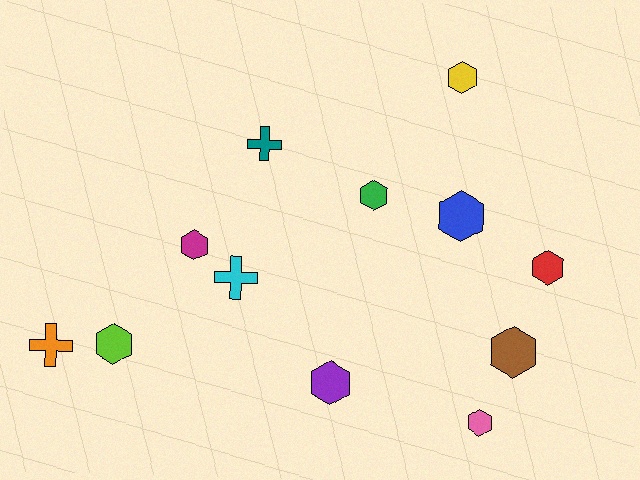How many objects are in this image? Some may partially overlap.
There are 12 objects.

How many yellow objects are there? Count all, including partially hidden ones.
There is 1 yellow object.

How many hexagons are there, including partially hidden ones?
There are 9 hexagons.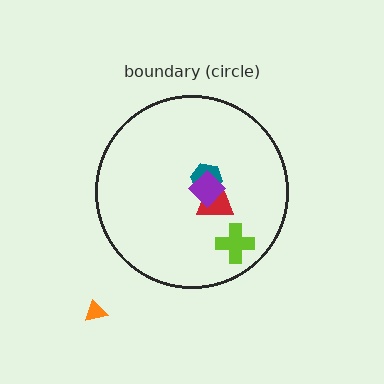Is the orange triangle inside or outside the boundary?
Outside.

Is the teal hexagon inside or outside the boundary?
Inside.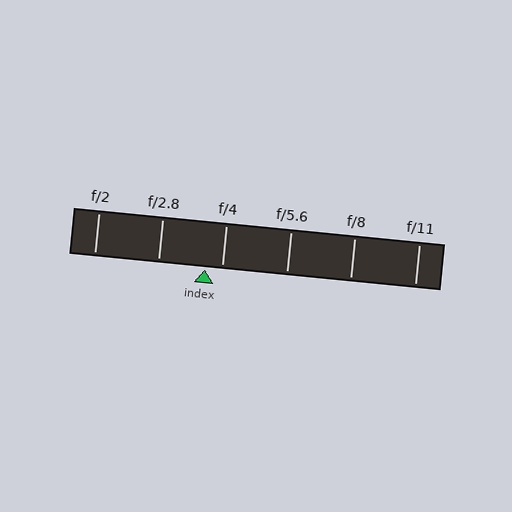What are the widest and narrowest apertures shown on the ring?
The widest aperture shown is f/2 and the narrowest is f/11.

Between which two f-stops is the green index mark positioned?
The index mark is between f/2.8 and f/4.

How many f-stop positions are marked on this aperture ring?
There are 6 f-stop positions marked.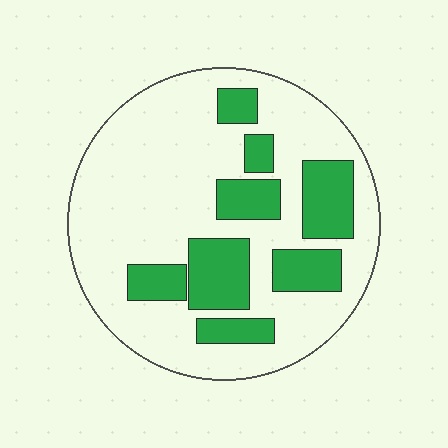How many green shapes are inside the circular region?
8.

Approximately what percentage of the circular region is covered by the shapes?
Approximately 25%.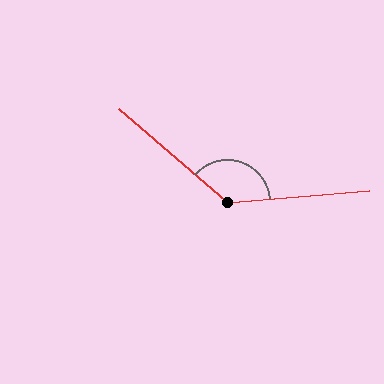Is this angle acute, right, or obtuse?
It is obtuse.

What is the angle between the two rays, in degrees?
Approximately 134 degrees.